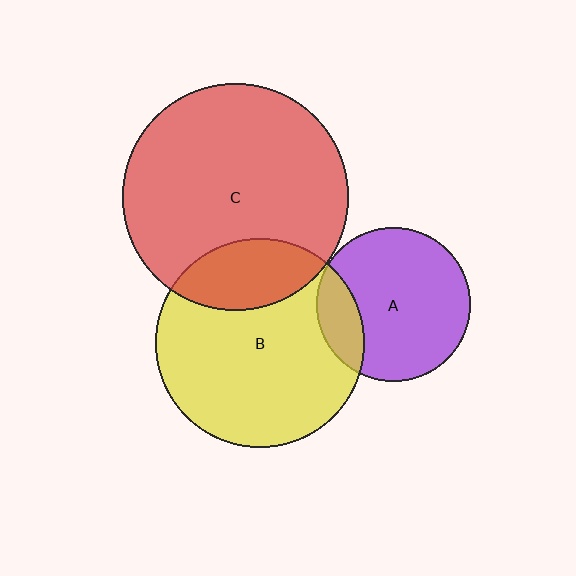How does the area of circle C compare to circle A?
Approximately 2.2 times.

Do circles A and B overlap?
Yes.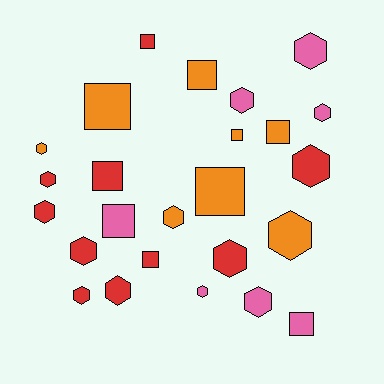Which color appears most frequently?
Red, with 10 objects.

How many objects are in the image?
There are 25 objects.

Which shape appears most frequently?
Hexagon, with 15 objects.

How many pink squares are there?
There are 2 pink squares.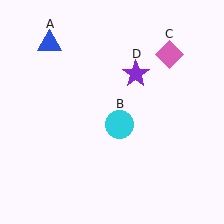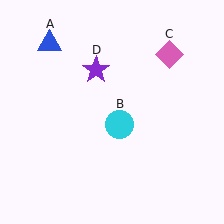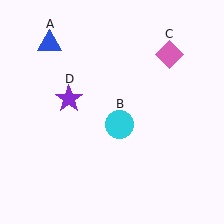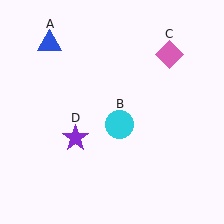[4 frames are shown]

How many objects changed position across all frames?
1 object changed position: purple star (object D).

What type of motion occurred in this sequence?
The purple star (object D) rotated counterclockwise around the center of the scene.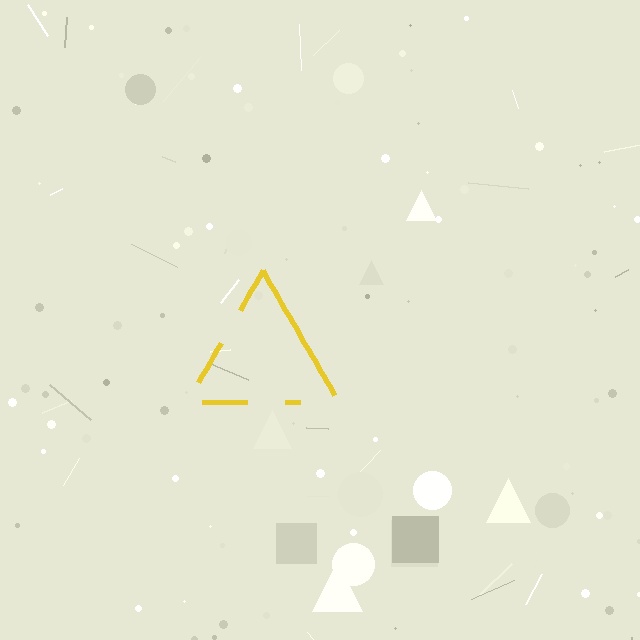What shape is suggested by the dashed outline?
The dashed outline suggests a triangle.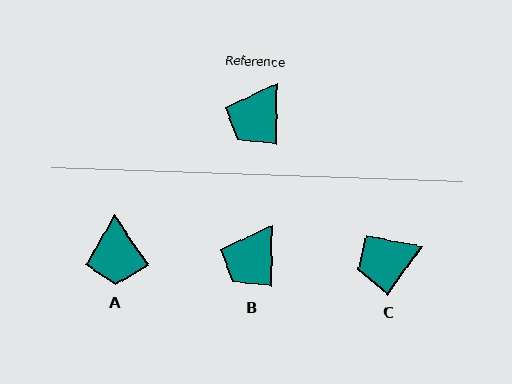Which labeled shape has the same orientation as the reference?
B.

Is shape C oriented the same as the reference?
No, it is off by about 35 degrees.